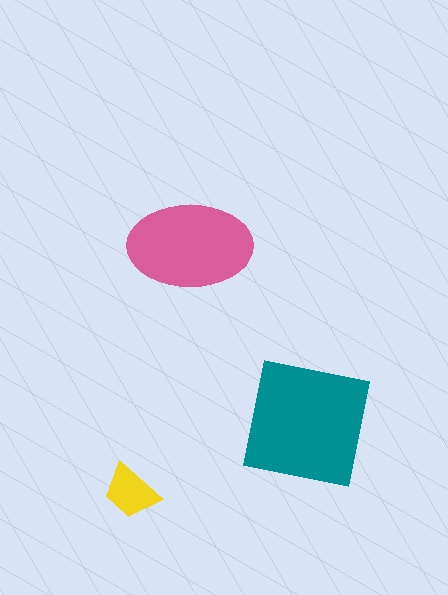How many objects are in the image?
There are 3 objects in the image.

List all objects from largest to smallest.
The teal square, the pink ellipse, the yellow trapezoid.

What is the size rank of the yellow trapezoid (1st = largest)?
3rd.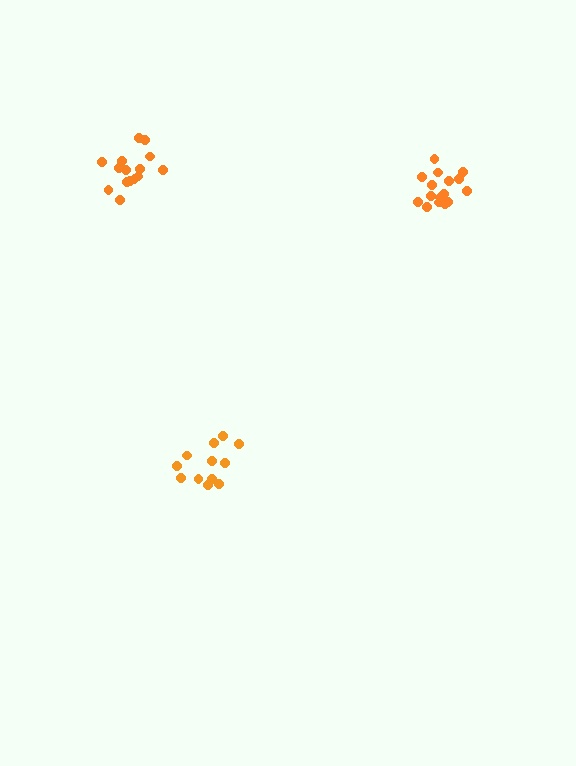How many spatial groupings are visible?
There are 3 spatial groupings.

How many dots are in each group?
Group 1: 12 dots, Group 2: 16 dots, Group 3: 15 dots (43 total).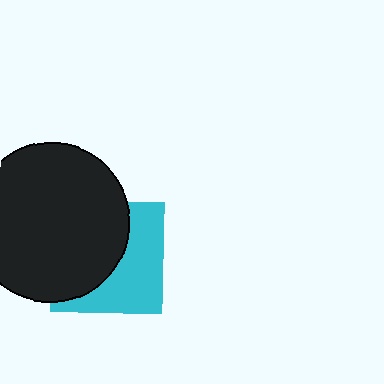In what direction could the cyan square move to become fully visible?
The cyan square could move right. That would shift it out from behind the black circle entirely.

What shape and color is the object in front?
The object in front is a black circle.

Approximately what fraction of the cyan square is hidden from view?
Roughly 52% of the cyan square is hidden behind the black circle.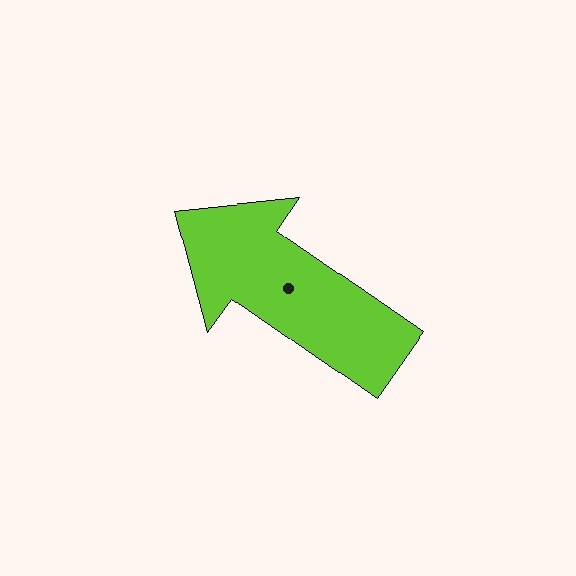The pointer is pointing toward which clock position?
Roughly 10 o'clock.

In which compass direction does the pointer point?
Northwest.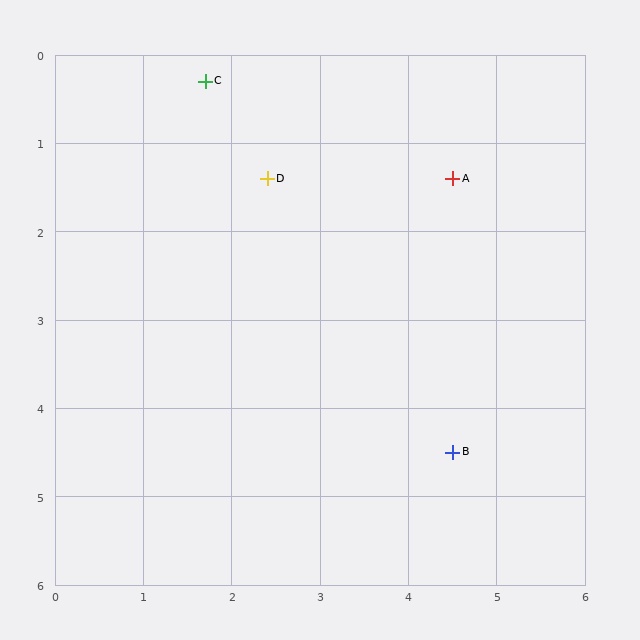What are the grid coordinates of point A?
Point A is at approximately (4.5, 1.4).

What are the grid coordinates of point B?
Point B is at approximately (4.5, 4.5).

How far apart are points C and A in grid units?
Points C and A are about 3.0 grid units apart.